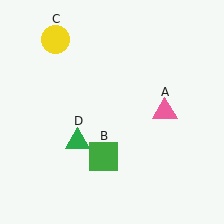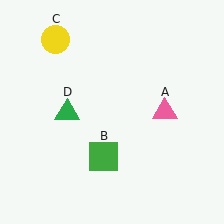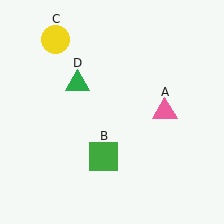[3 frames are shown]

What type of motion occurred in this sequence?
The green triangle (object D) rotated clockwise around the center of the scene.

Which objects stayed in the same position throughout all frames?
Pink triangle (object A) and green square (object B) and yellow circle (object C) remained stationary.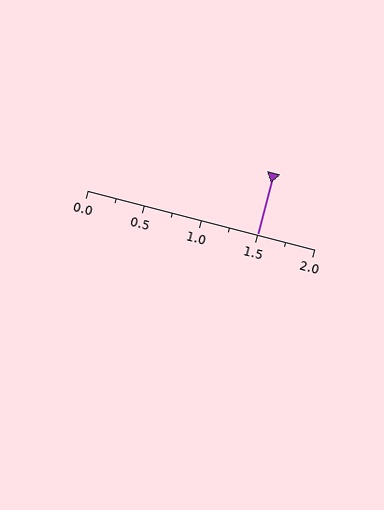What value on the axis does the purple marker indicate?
The marker indicates approximately 1.5.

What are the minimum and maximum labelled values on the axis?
The axis runs from 0.0 to 2.0.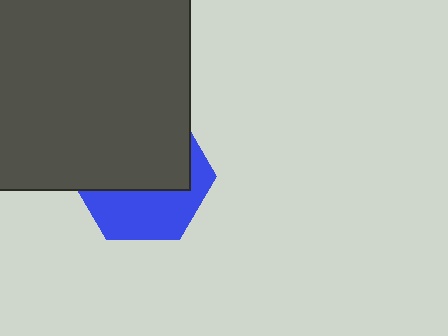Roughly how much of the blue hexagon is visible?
A small part of it is visible (roughly 41%).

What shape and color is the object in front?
The object in front is a dark gray square.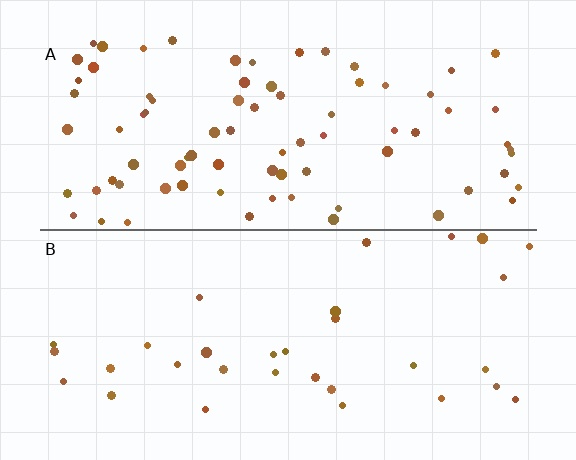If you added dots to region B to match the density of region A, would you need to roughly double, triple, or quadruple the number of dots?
Approximately double.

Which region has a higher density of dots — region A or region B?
A (the top).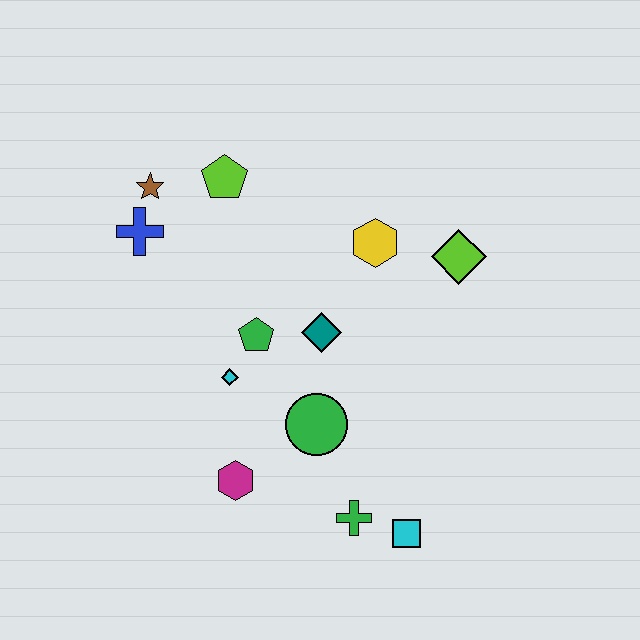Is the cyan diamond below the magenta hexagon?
No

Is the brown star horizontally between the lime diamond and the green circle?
No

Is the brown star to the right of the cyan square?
No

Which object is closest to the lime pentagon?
The brown star is closest to the lime pentagon.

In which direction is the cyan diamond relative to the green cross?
The cyan diamond is above the green cross.